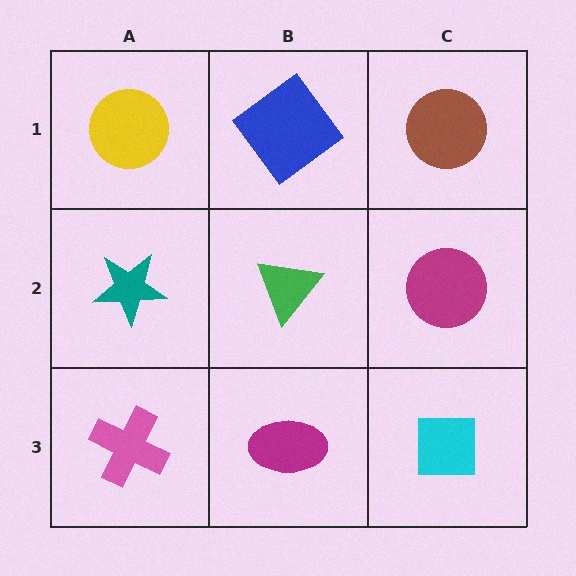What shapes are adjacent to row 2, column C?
A brown circle (row 1, column C), a cyan square (row 3, column C), a green triangle (row 2, column B).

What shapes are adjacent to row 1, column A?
A teal star (row 2, column A), a blue diamond (row 1, column B).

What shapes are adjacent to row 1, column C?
A magenta circle (row 2, column C), a blue diamond (row 1, column B).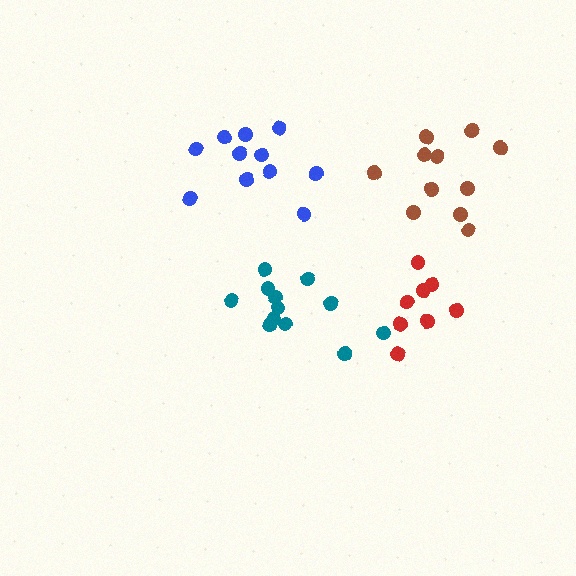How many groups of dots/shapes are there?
There are 4 groups.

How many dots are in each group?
Group 1: 11 dots, Group 2: 12 dots, Group 3: 8 dots, Group 4: 11 dots (42 total).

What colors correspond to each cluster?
The clusters are colored: blue, teal, red, brown.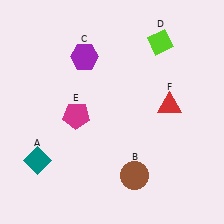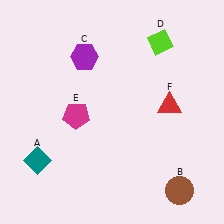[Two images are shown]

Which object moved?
The brown circle (B) moved right.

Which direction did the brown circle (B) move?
The brown circle (B) moved right.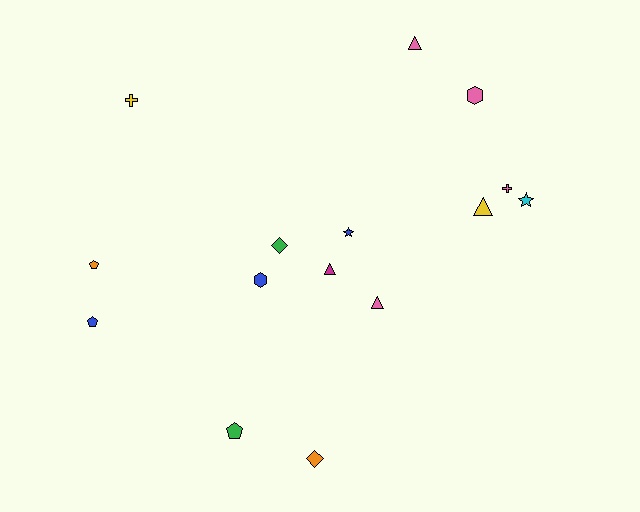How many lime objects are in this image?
There are no lime objects.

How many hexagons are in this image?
There are 2 hexagons.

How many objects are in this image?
There are 15 objects.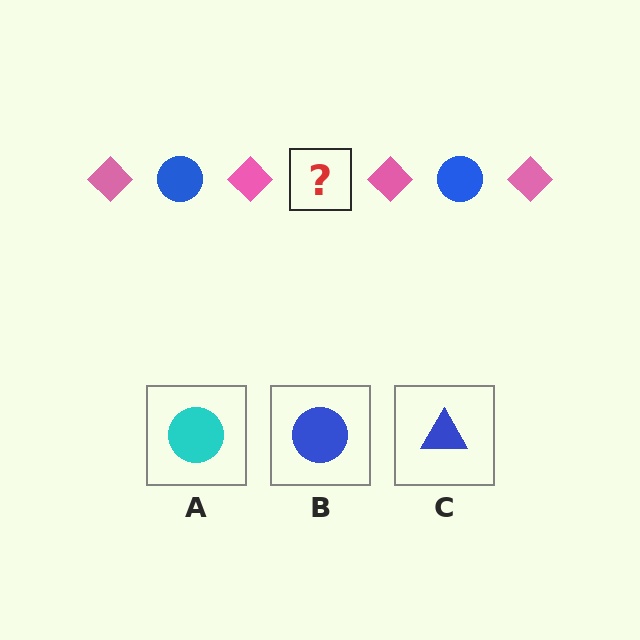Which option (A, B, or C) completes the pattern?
B.